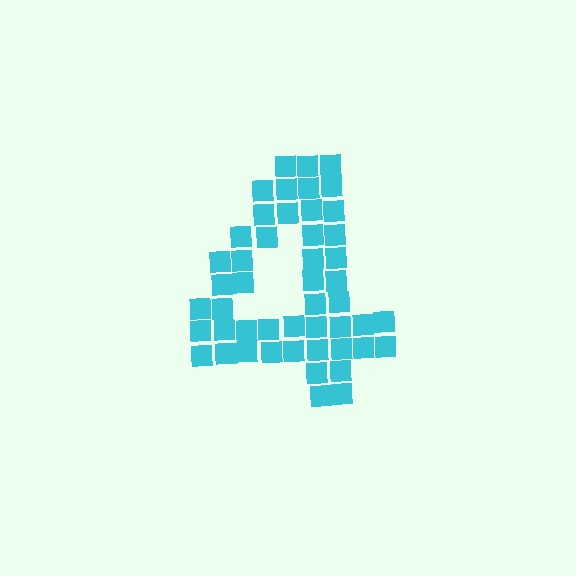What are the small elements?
The small elements are squares.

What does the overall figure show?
The overall figure shows the digit 4.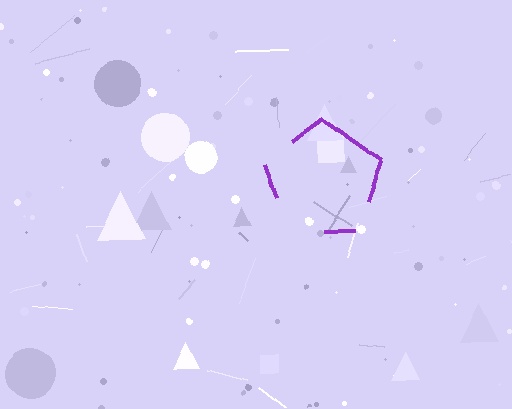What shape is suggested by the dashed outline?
The dashed outline suggests a pentagon.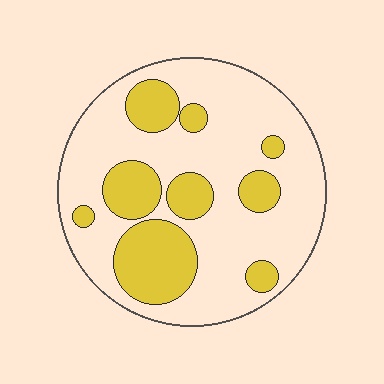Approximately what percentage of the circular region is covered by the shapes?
Approximately 30%.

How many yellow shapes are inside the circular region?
9.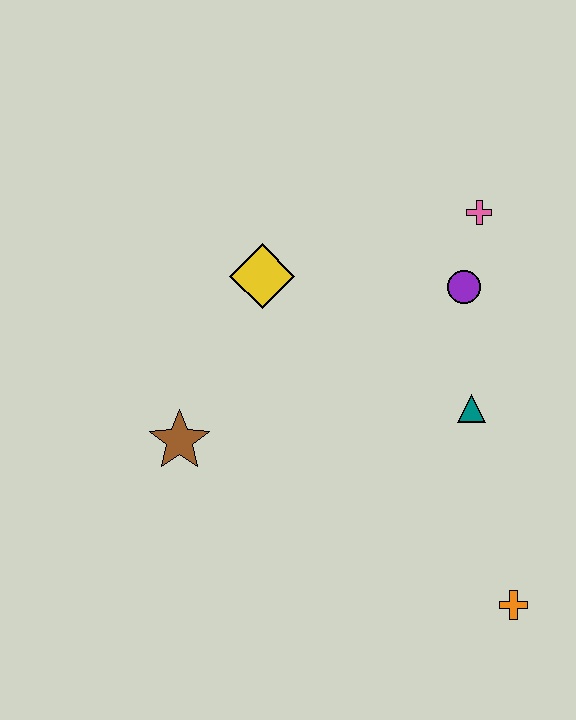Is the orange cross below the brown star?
Yes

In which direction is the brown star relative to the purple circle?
The brown star is to the left of the purple circle.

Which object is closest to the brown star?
The yellow diamond is closest to the brown star.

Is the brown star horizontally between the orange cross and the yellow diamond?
No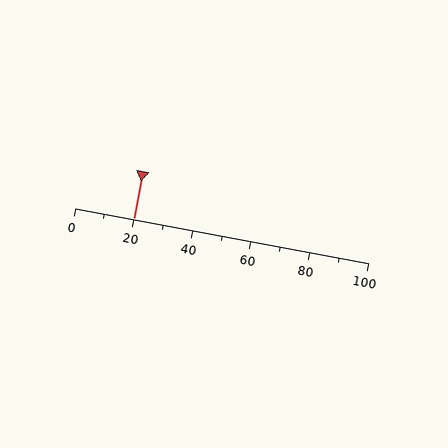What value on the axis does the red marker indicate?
The marker indicates approximately 20.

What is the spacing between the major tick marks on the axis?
The major ticks are spaced 20 apart.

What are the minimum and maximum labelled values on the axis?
The axis runs from 0 to 100.